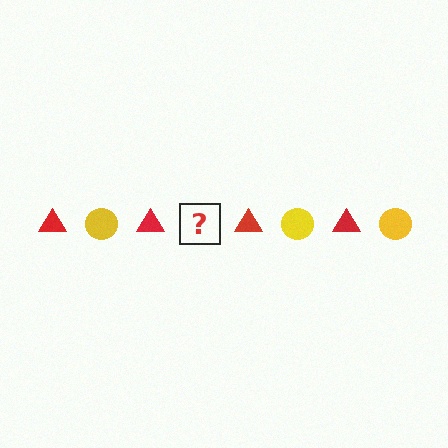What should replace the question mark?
The question mark should be replaced with a yellow circle.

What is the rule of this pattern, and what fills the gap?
The rule is that the pattern alternates between red triangle and yellow circle. The gap should be filled with a yellow circle.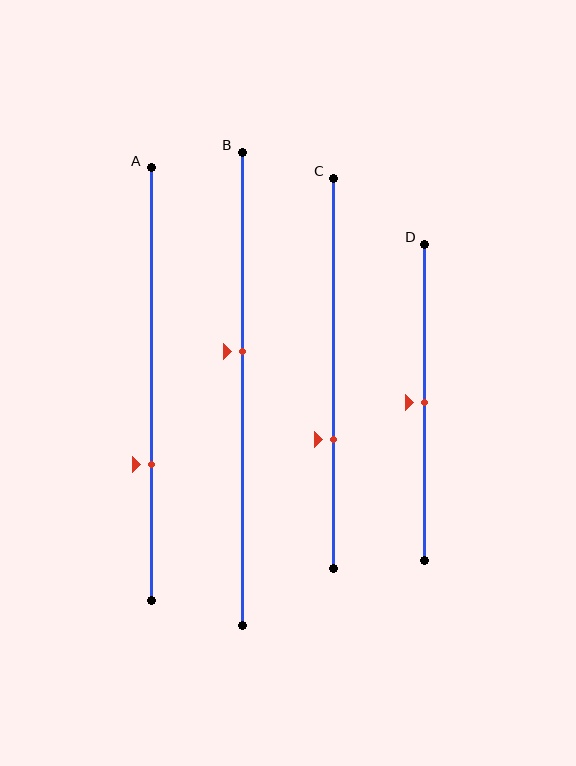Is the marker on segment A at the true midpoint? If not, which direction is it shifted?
No, the marker on segment A is shifted downward by about 19% of the segment length.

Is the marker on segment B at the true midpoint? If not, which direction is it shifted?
No, the marker on segment B is shifted upward by about 8% of the segment length.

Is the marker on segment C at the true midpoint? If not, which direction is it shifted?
No, the marker on segment C is shifted downward by about 17% of the segment length.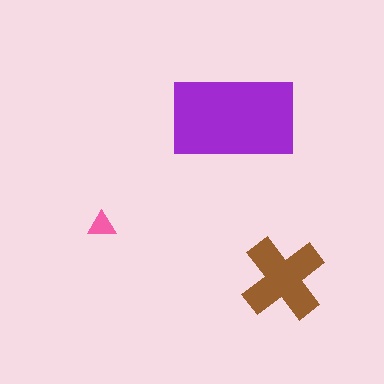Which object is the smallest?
The pink triangle.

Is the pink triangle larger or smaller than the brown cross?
Smaller.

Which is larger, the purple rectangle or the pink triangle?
The purple rectangle.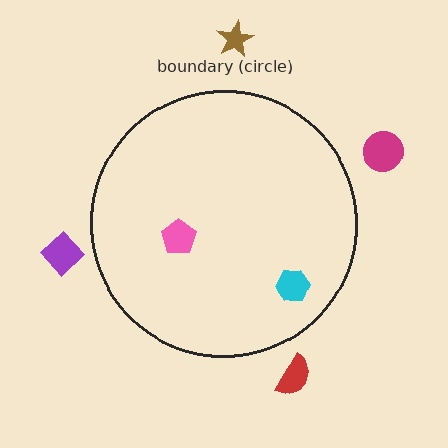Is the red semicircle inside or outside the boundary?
Outside.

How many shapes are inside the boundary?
2 inside, 4 outside.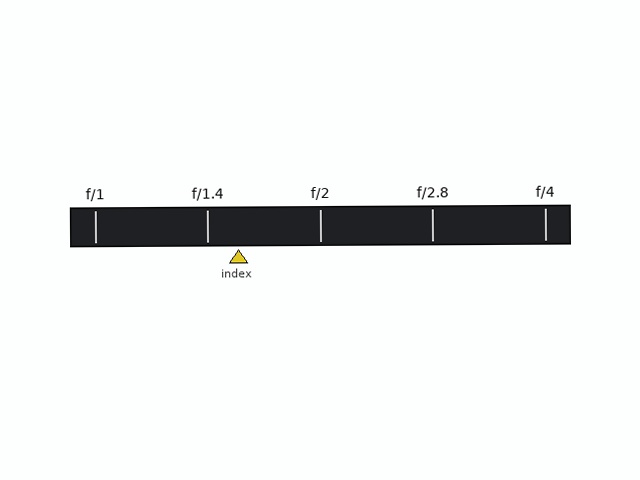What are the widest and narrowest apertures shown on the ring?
The widest aperture shown is f/1 and the narrowest is f/4.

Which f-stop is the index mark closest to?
The index mark is closest to f/1.4.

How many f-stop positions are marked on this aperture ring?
There are 5 f-stop positions marked.